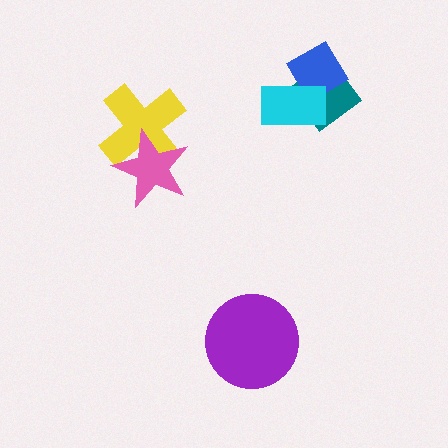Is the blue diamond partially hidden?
Yes, it is partially covered by another shape.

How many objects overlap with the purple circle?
0 objects overlap with the purple circle.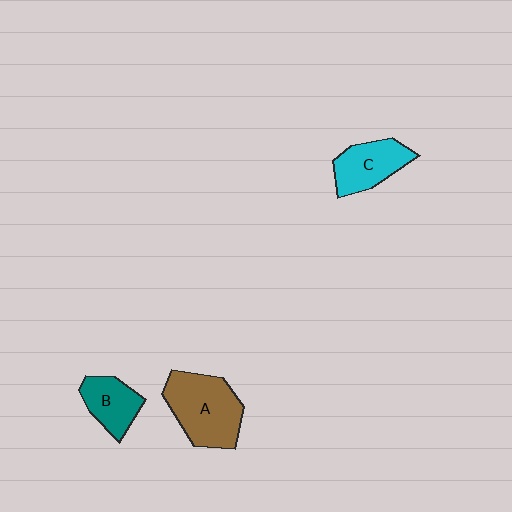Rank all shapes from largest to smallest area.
From largest to smallest: A (brown), C (cyan), B (teal).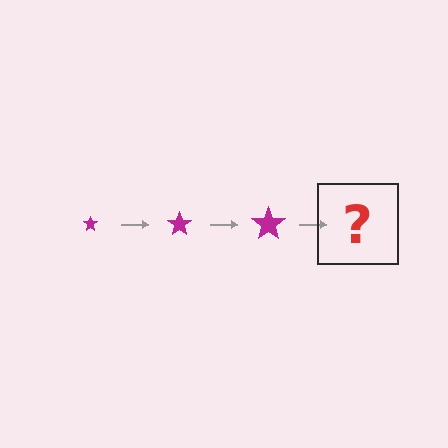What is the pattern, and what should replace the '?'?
The pattern is that the star gets progressively larger each step. The '?' should be a magenta star, larger than the previous one.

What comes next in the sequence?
The next element should be a magenta star, larger than the previous one.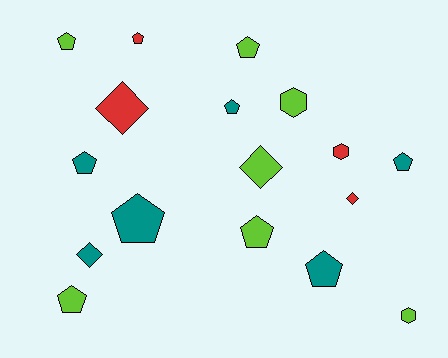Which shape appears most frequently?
Pentagon, with 10 objects.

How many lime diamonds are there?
There is 1 lime diamond.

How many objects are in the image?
There are 17 objects.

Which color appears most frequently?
Lime, with 7 objects.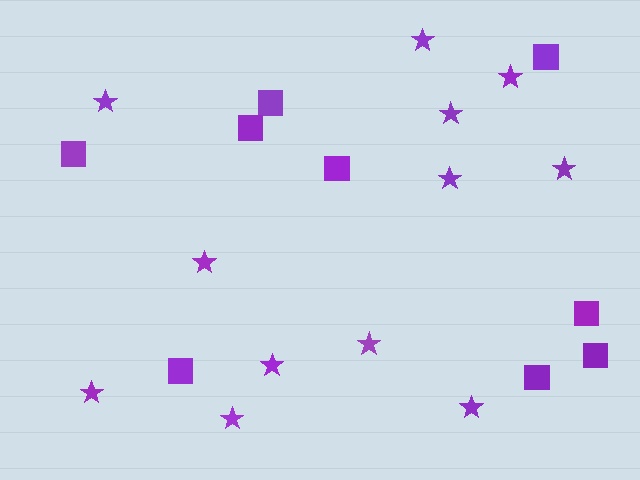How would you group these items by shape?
There are 2 groups: one group of squares (9) and one group of stars (12).